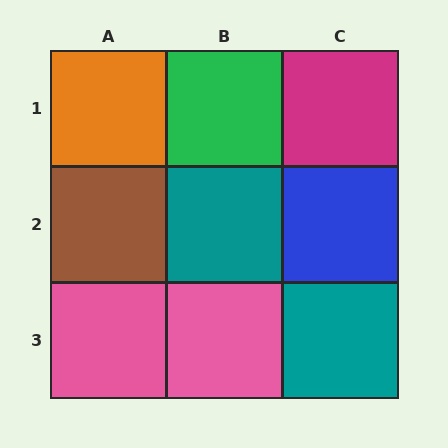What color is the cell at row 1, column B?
Green.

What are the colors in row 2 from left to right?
Brown, teal, blue.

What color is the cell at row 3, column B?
Pink.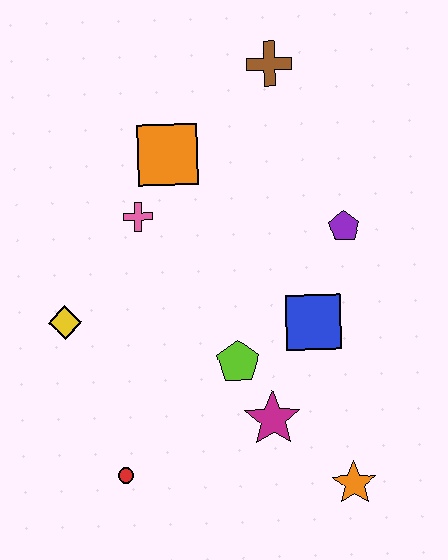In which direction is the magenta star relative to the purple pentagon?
The magenta star is below the purple pentagon.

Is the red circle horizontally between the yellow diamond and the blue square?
Yes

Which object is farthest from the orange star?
The brown cross is farthest from the orange star.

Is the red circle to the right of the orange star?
No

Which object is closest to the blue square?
The lime pentagon is closest to the blue square.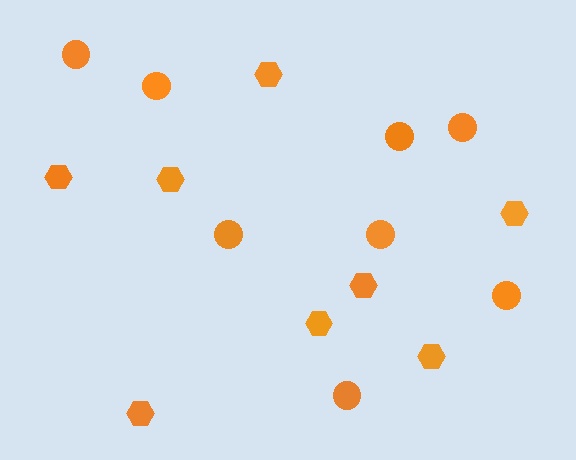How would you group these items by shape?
There are 2 groups: one group of circles (8) and one group of hexagons (8).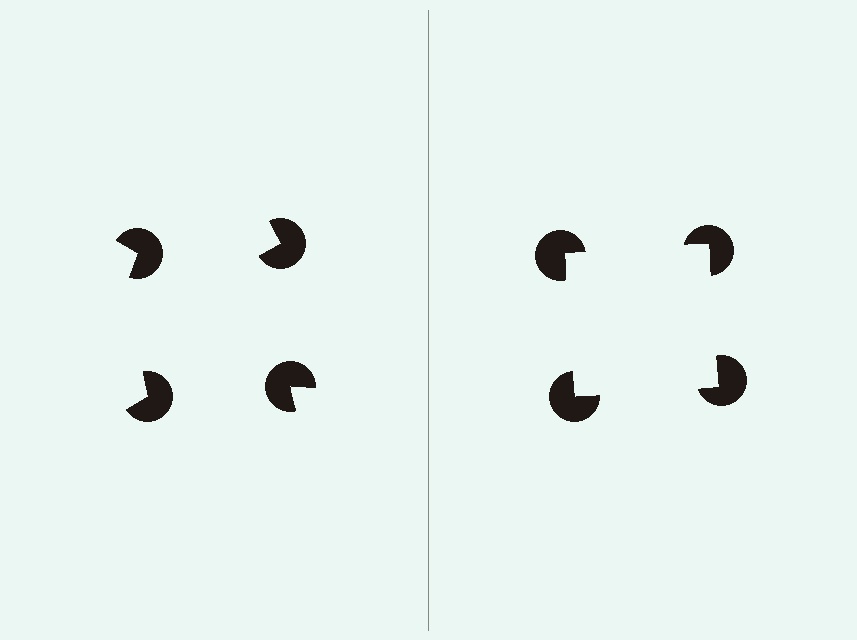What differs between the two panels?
The pac-man discs are positioned identically on both sides; only the wedge orientations differ. On the right they align to a square; on the left they are misaligned.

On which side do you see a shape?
An illusory square appears on the right side. On the left side the wedge cuts are rotated, so no coherent shape forms.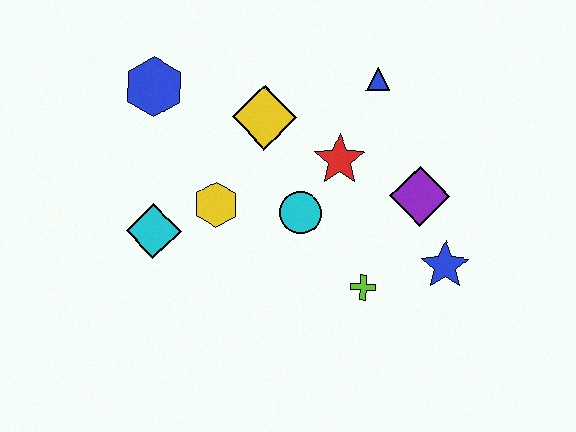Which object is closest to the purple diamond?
The blue star is closest to the purple diamond.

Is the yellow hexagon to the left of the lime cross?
Yes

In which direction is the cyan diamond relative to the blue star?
The cyan diamond is to the left of the blue star.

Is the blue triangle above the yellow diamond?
Yes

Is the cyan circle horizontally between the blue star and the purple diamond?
No